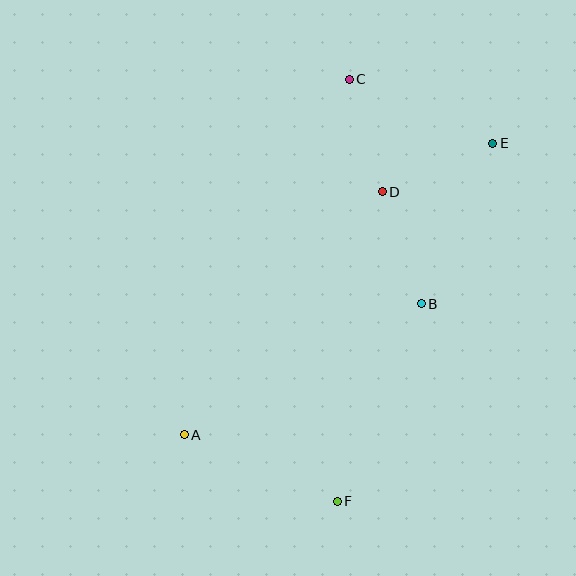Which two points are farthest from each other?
Points A and E are farthest from each other.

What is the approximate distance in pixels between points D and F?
The distance between D and F is approximately 312 pixels.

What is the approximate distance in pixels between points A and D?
The distance between A and D is approximately 314 pixels.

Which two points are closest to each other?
Points C and D are closest to each other.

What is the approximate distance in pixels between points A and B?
The distance between A and B is approximately 271 pixels.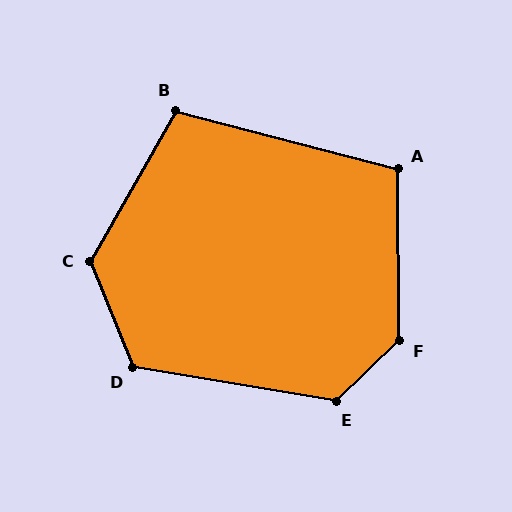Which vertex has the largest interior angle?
F, at approximately 134 degrees.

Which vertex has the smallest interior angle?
B, at approximately 105 degrees.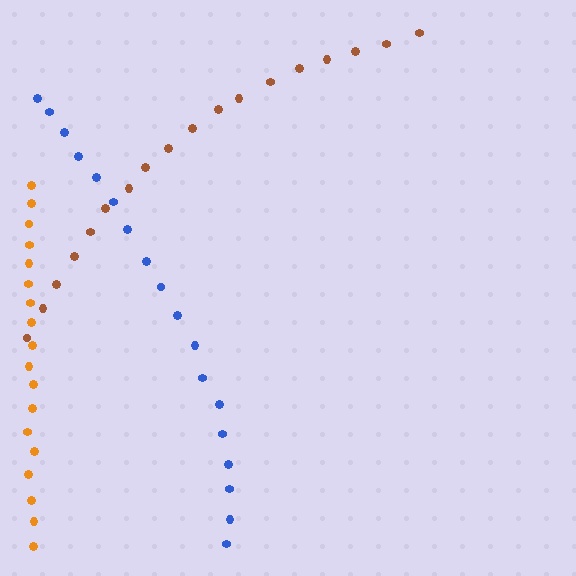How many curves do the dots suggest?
There are 3 distinct paths.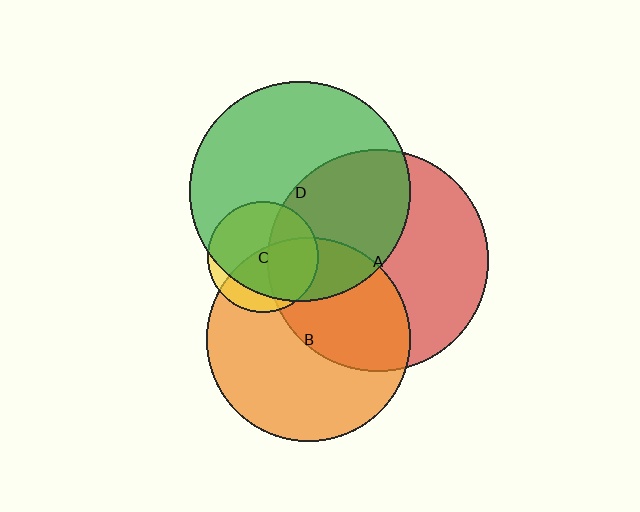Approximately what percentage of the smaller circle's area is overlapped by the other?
Approximately 55%.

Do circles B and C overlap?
Yes.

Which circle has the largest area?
Circle A (red).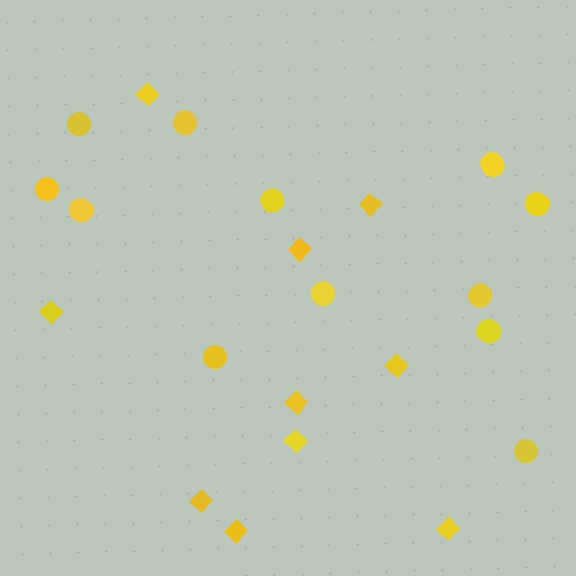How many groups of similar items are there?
There are 2 groups: one group of circles (12) and one group of diamonds (10).